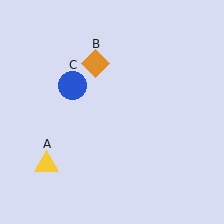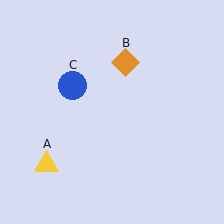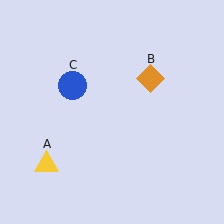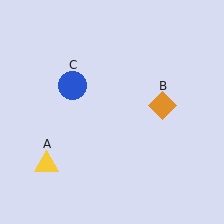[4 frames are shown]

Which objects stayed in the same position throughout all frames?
Yellow triangle (object A) and blue circle (object C) remained stationary.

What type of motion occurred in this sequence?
The orange diamond (object B) rotated clockwise around the center of the scene.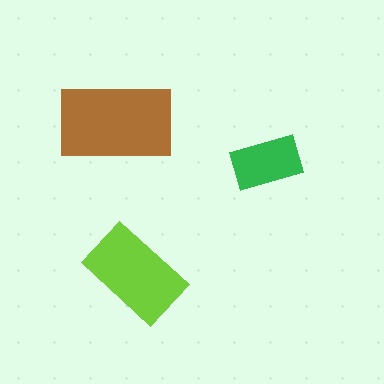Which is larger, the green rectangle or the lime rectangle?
The lime one.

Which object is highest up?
The brown rectangle is topmost.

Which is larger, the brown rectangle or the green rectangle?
The brown one.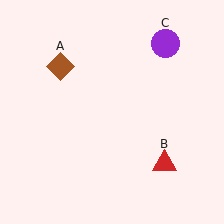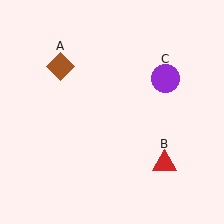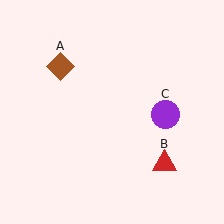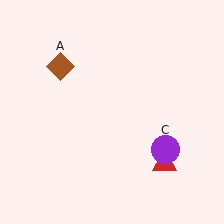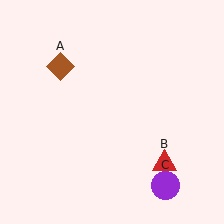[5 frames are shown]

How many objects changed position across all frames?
1 object changed position: purple circle (object C).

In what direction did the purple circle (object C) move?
The purple circle (object C) moved down.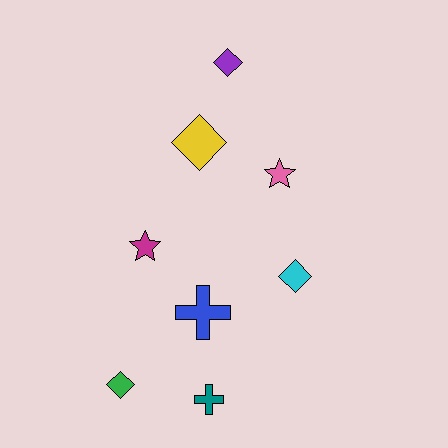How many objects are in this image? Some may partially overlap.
There are 8 objects.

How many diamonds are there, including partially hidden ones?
There are 4 diamonds.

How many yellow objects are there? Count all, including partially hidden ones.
There is 1 yellow object.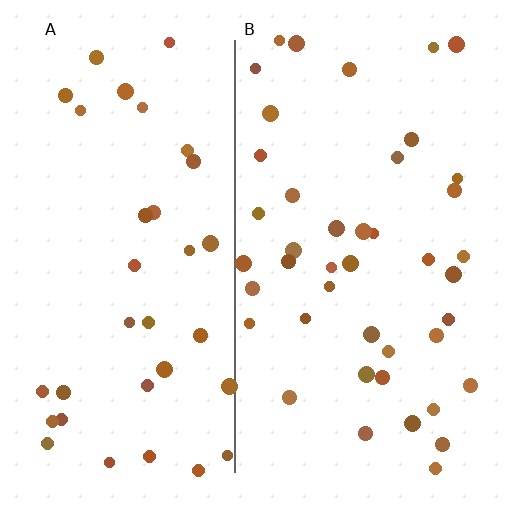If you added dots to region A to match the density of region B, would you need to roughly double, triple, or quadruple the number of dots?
Approximately double.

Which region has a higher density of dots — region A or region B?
B (the right).